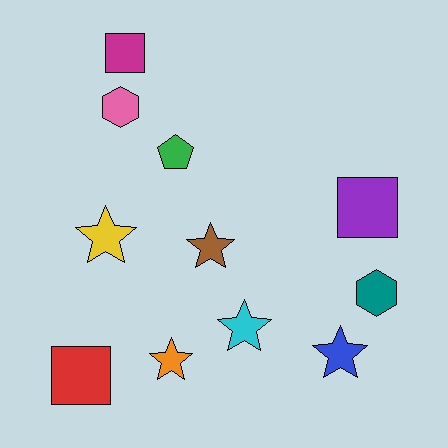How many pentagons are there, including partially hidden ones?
There is 1 pentagon.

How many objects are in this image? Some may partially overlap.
There are 11 objects.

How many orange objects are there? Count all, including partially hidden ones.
There is 1 orange object.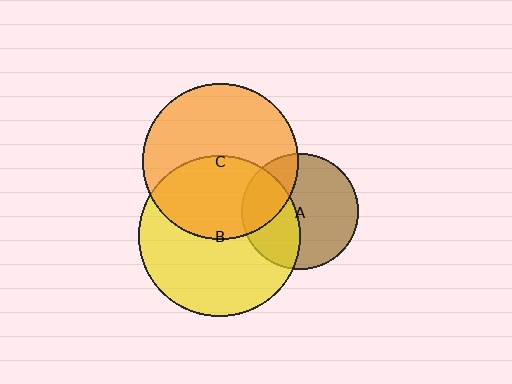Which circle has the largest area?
Circle B (yellow).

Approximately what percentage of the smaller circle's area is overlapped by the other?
Approximately 40%.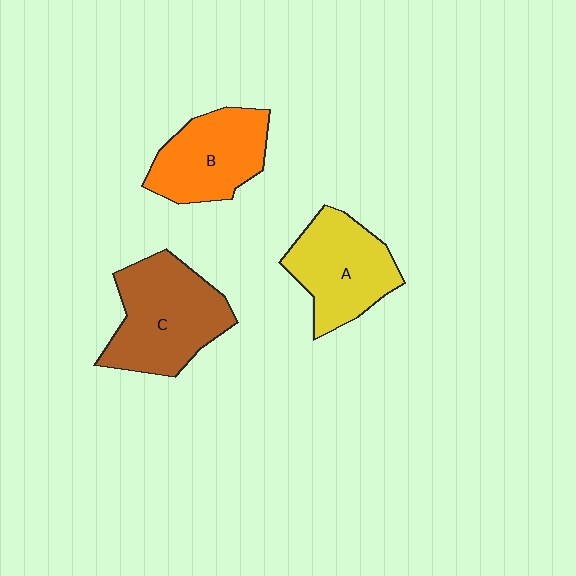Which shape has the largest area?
Shape C (brown).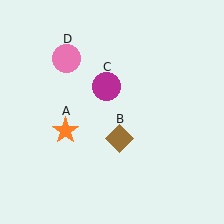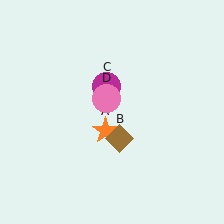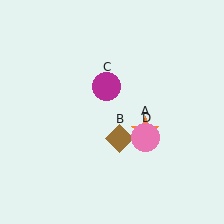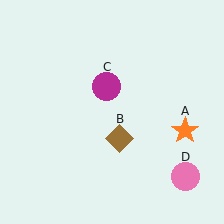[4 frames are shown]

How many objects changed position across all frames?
2 objects changed position: orange star (object A), pink circle (object D).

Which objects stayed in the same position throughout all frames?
Brown diamond (object B) and magenta circle (object C) remained stationary.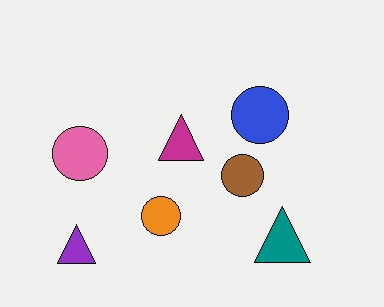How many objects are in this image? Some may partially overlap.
There are 7 objects.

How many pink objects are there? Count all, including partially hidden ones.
There is 1 pink object.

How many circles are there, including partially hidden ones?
There are 4 circles.